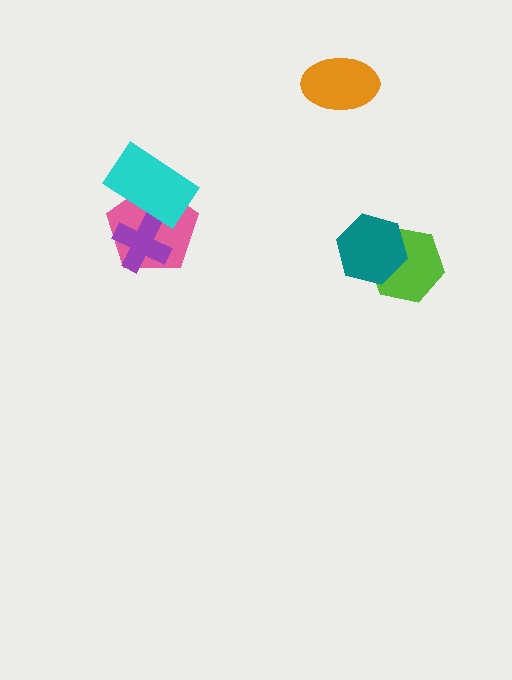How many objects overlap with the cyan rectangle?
2 objects overlap with the cyan rectangle.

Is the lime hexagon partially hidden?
Yes, it is partially covered by another shape.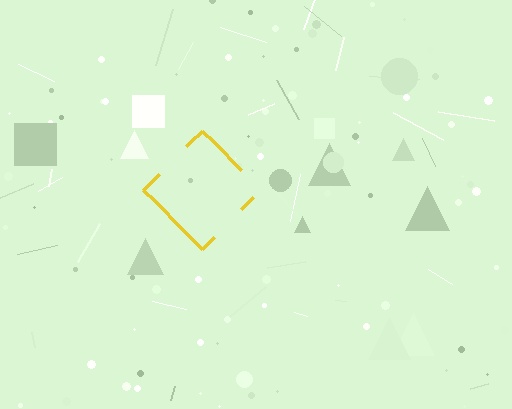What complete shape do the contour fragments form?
The contour fragments form a diamond.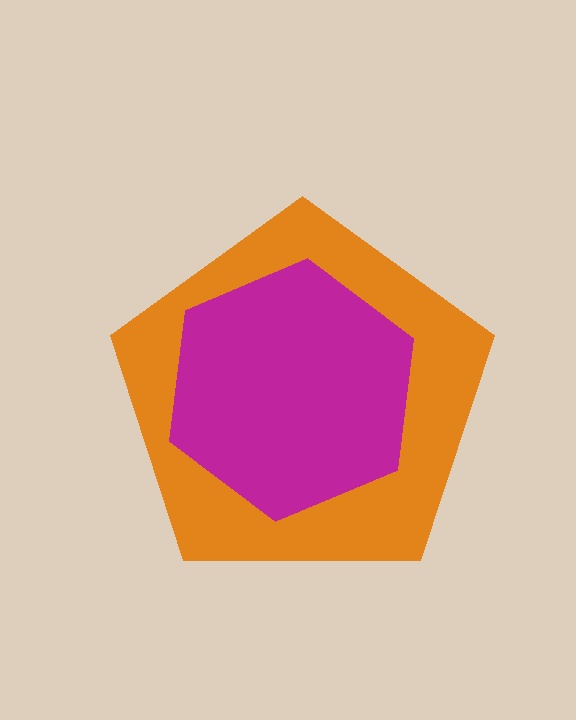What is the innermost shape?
The magenta hexagon.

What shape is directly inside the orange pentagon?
The magenta hexagon.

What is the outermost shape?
The orange pentagon.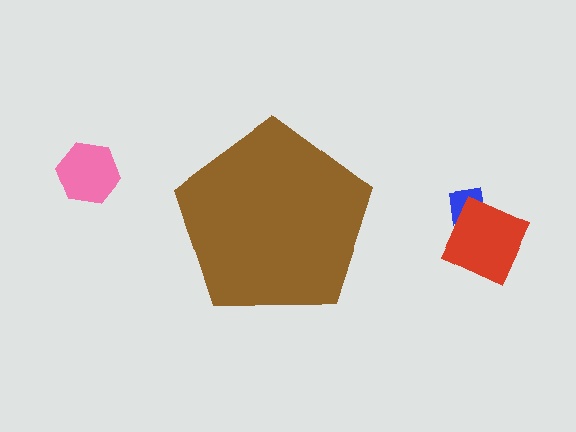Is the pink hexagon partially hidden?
No, the pink hexagon is fully visible.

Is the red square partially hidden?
No, the red square is fully visible.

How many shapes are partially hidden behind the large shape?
0 shapes are partially hidden.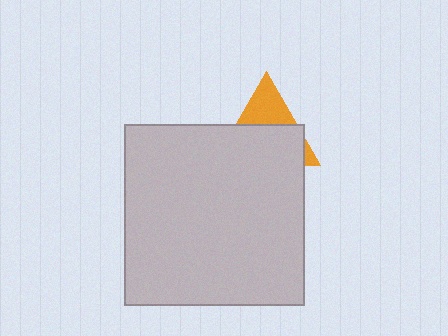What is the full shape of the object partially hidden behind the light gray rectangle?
The partially hidden object is an orange triangle.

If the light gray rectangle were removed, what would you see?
You would see the complete orange triangle.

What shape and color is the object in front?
The object in front is a light gray rectangle.